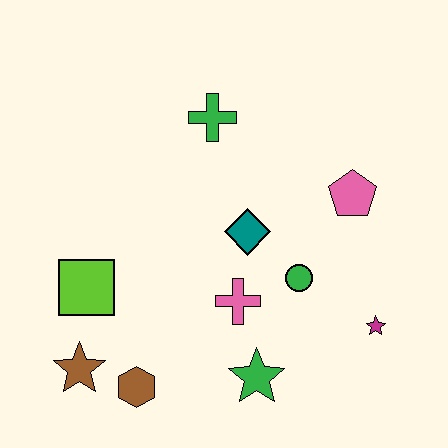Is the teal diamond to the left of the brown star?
No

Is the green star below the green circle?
Yes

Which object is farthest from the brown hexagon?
The pink pentagon is farthest from the brown hexagon.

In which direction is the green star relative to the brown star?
The green star is to the right of the brown star.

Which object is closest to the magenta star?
The green circle is closest to the magenta star.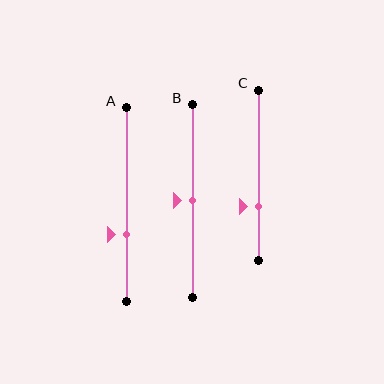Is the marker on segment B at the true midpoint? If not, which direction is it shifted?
Yes, the marker on segment B is at the true midpoint.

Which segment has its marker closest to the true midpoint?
Segment B has its marker closest to the true midpoint.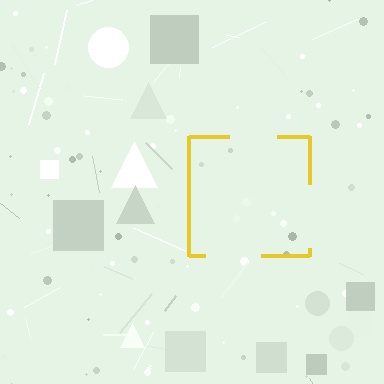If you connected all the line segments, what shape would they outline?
They would outline a square.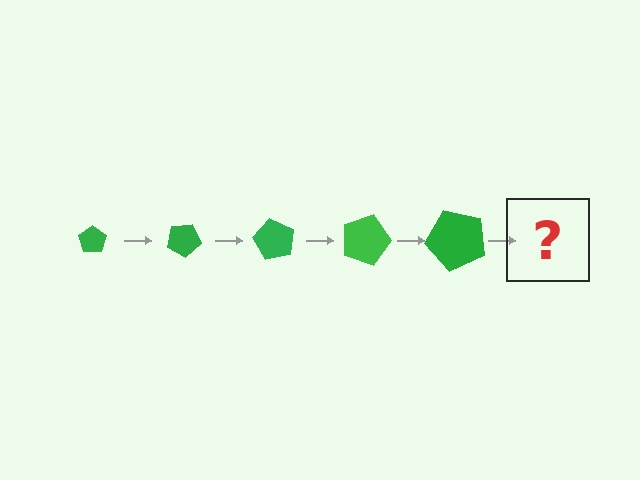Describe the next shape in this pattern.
It should be a pentagon, larger than the previous one and rotated 150 degrees from the start.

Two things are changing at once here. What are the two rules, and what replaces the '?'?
The two rules are that the pentagon grows larger each step and it rotates 30 degrees each step. The '?' should be a pentagon, larger than the previous one and rotated 150 degrees from the start.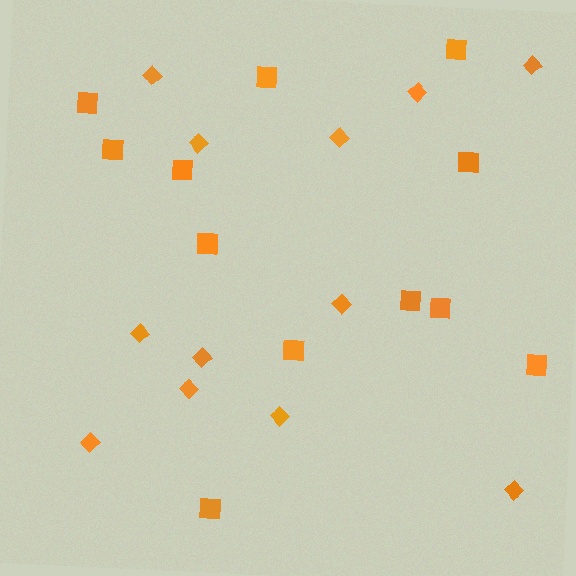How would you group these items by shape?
There are 2 groups: one group of diamonds (12) and one group of squares (12).